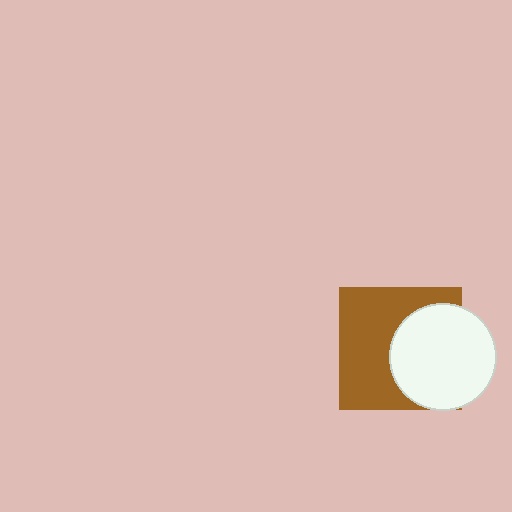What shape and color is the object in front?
The object in front is a white circle.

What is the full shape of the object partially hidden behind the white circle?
The partially hidden object is a brown square.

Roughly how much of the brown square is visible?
About half of it is visible (roughly 56%).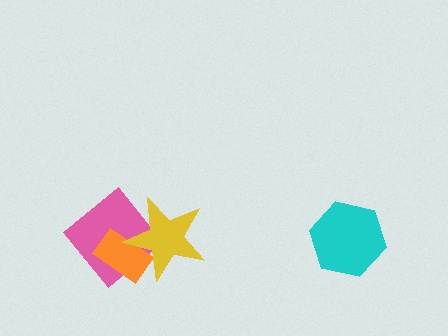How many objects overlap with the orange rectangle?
2 objects overlap with the orange rectangle.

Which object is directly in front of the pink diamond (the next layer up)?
The orange rectangle is directly in front of the pink diamond.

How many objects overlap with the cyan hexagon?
0 objects overlap with the cyan hexagon.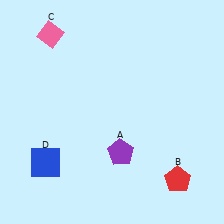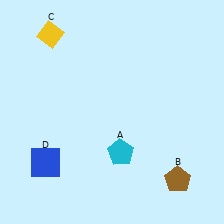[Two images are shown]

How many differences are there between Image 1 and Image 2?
There are 3 differences between the two images.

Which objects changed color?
A changed from purple to cyan. B changed from red to brown. C changed from pink to yellow.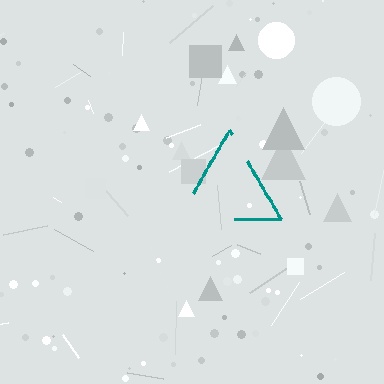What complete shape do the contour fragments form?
The contour fragments form a triangle.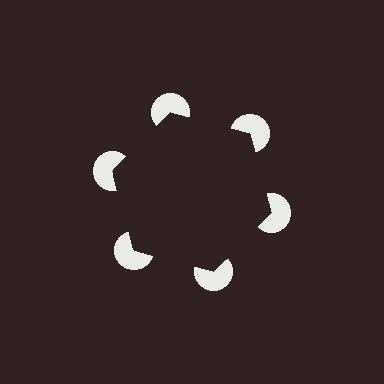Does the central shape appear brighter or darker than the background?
It typically appears slightly darker than the background, even though no actual brightness change is drawn.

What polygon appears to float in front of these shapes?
An illusory hexagon — its edges are inferred from the aligned wedge cuts in the pac-man discs, not physically drawn.